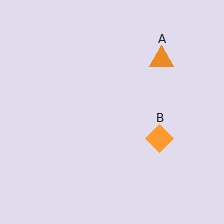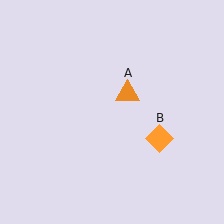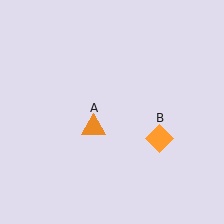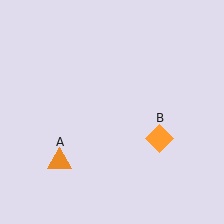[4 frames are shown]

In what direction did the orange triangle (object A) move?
The orange triangle (object A) moved down and to the left.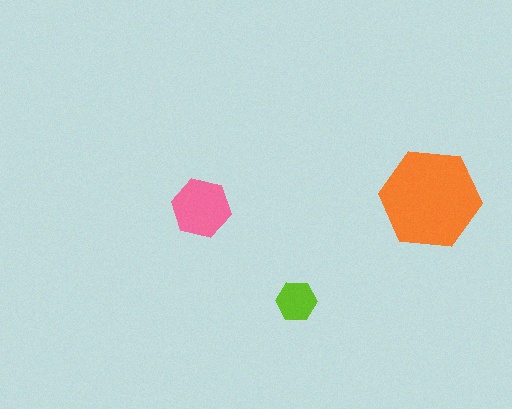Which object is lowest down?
The lime hexagon is bottommost.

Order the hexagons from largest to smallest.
the orange one, the pink one, the lime one.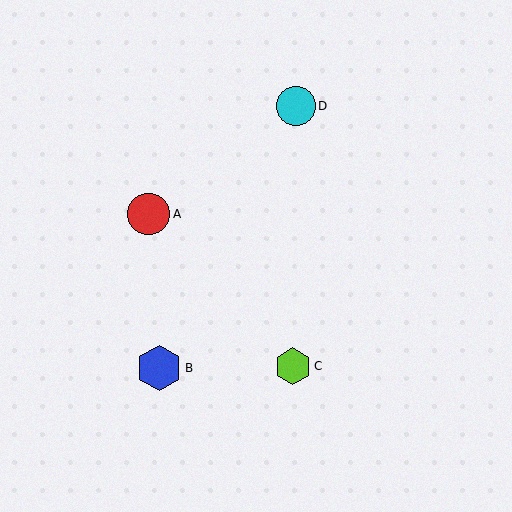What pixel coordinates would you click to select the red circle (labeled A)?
Click at (149, 214) to select the red circle A.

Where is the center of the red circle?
The center of the red circle is at (149, 214).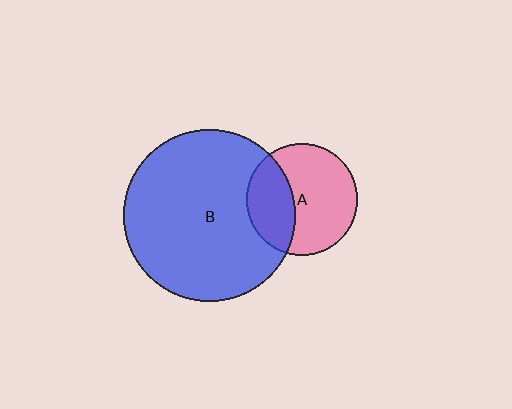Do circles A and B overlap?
Yes.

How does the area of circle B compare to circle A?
Approximately 2.4 times.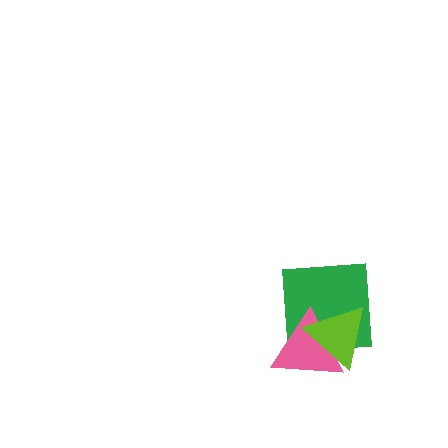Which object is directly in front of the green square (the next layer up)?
The pink triangle is directly in front of the green square.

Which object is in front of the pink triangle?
The lime triangle is in front of the pink triangle.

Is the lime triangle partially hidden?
No, no other shape covers it.